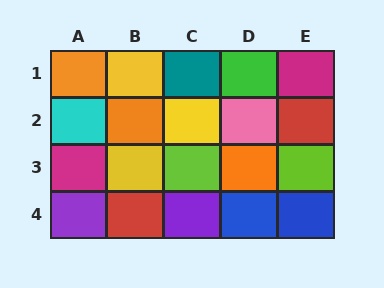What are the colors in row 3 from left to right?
Magenta, yellow, lime, orange, lime.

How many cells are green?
1 cell is green.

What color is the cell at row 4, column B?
Red.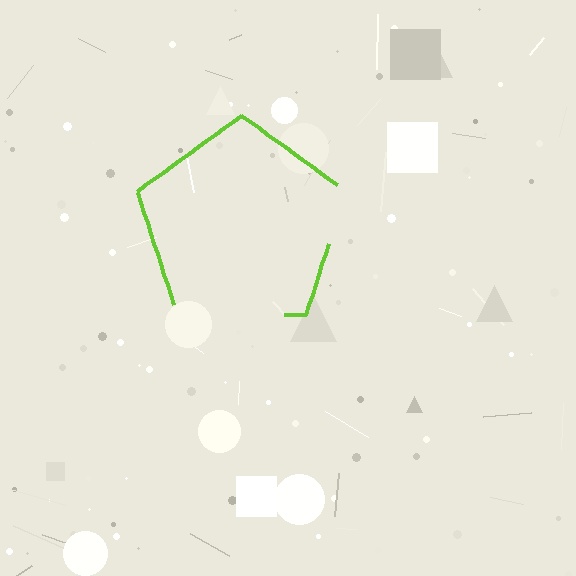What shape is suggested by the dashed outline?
The dashed outline suggests a pentagon.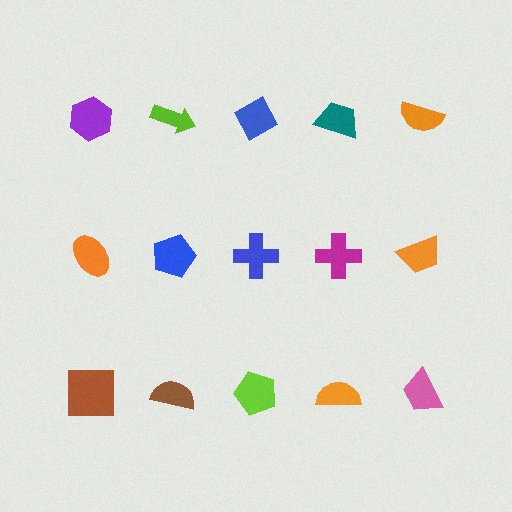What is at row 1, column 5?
An orange semicircle.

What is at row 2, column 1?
An orange ellipse.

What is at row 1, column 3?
A blue diamond.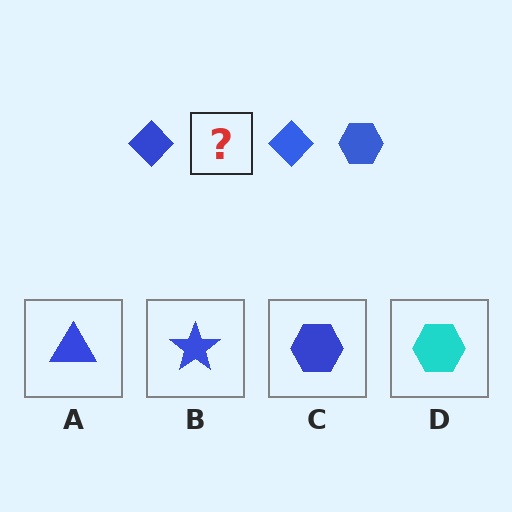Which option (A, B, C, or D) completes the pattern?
C.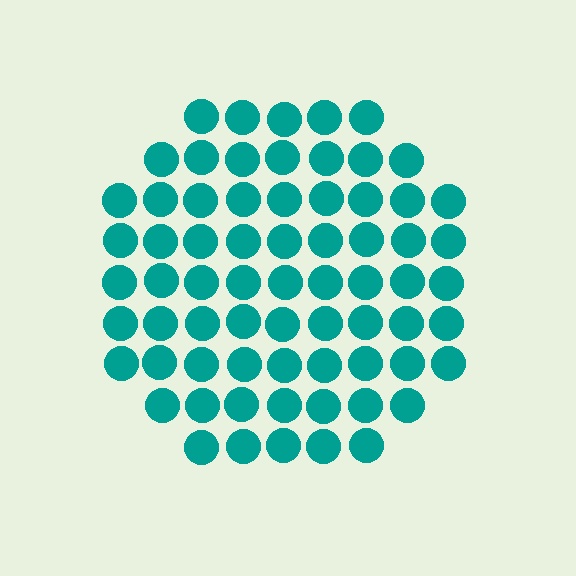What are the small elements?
The small elements are circles.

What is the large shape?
The large shape is a circle.